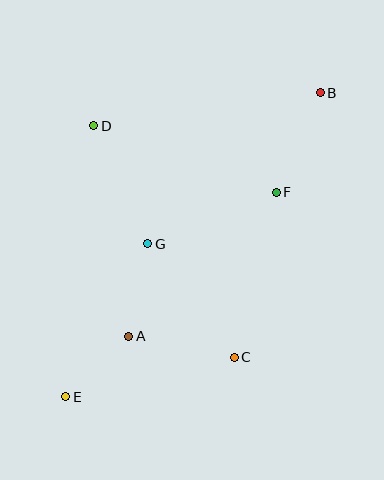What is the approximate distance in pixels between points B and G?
The distance between B and G is approximately 229 pixels.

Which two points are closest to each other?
Points A and E are closest to each other.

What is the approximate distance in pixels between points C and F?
The distance between C and F is approximately 171 pixels.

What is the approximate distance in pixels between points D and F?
The distance between D and F is approximately 194 pixels.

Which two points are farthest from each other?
Points B and E are farthest from each other.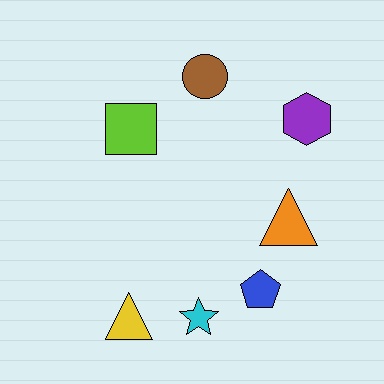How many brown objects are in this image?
There is 1 brown object.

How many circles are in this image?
There is 1 circle.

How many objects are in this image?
There are 7 objects.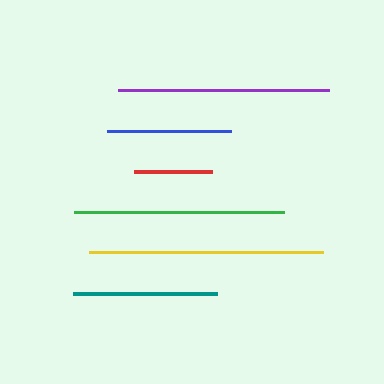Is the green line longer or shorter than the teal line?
The green line is longer than the teal line.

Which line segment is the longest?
The yellow line is the longest at approximately 234 pixels.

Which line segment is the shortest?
The red line is the shortest at approximately 78 pixels.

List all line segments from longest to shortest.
From longest to shortest: yellow, purple, green, teal, blue, red.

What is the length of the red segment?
The red segment is approximately 78 pixels long.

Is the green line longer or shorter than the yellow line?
The yellow line is longer than the green line.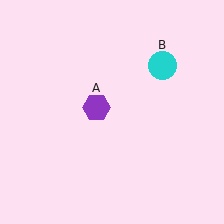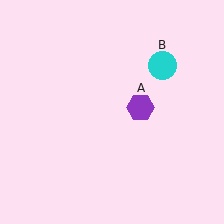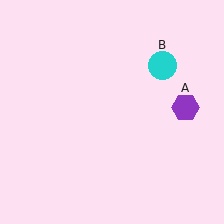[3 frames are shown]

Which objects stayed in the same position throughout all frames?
Cyan circle (object B) remained stationary.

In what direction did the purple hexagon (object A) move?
The purple hexagon (object A) moved right.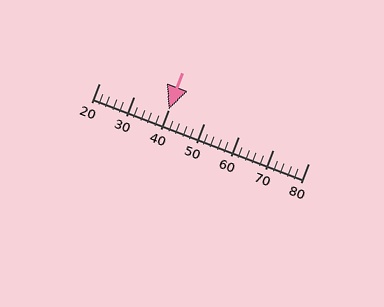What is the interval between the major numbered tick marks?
The major tick marks are spaced 10 units apart.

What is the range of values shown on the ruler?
The ruler shows values from 20 to 80.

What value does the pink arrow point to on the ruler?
The pink arrow points to approximately 40.